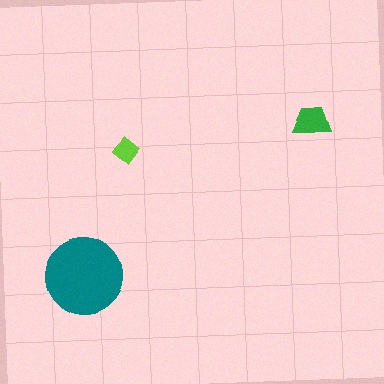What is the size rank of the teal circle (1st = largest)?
1st.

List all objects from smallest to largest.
The lime diamond, the green trapezoid, the teal circle.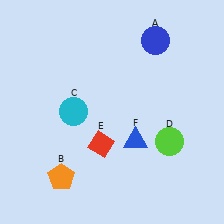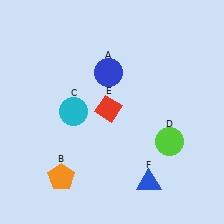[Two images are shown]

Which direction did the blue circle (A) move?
The blue circle (A) moved left.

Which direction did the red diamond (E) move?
The red diamond (E) moved up.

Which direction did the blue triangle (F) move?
The blue triangle (F) moved down.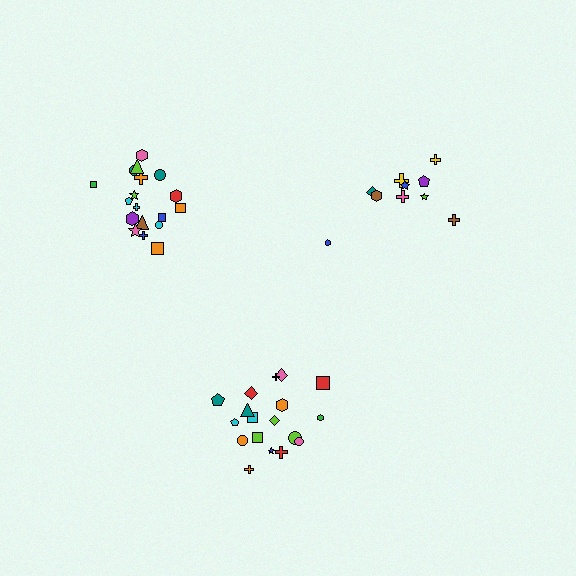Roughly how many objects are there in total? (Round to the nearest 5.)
Roughly 45 objects in total.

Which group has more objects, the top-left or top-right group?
The top-left group.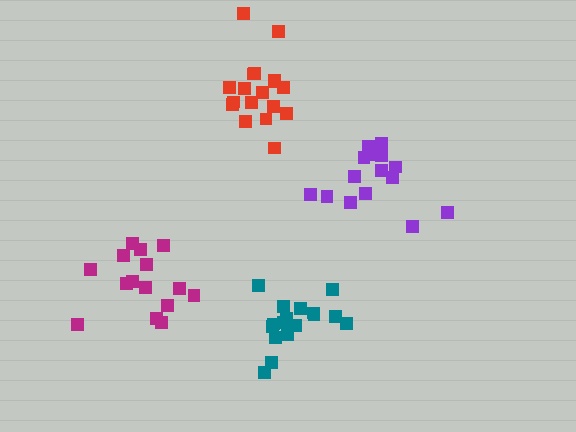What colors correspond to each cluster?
The clusters are colored: red, purple, teal, magenta.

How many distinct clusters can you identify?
There are 4 distinct clusters.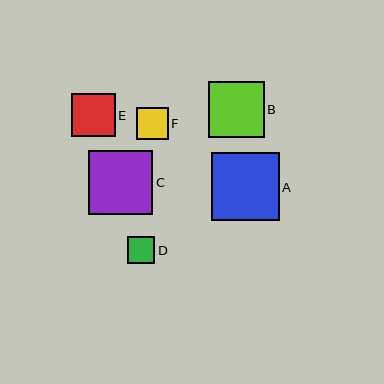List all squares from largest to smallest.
From largest to smallest: A, C, B, E, F, D.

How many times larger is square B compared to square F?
Square B is approximately 1.7 times the size of square F.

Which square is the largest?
Square A is the largest with a size of approximately 67 pixels.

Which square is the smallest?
Square D is the smallest with a size of approximately 27 pixels.